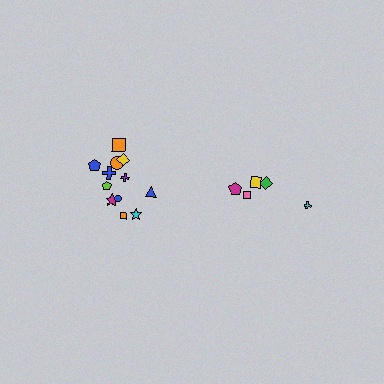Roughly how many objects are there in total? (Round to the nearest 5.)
Roughly 15 objects in total.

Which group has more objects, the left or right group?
The left group.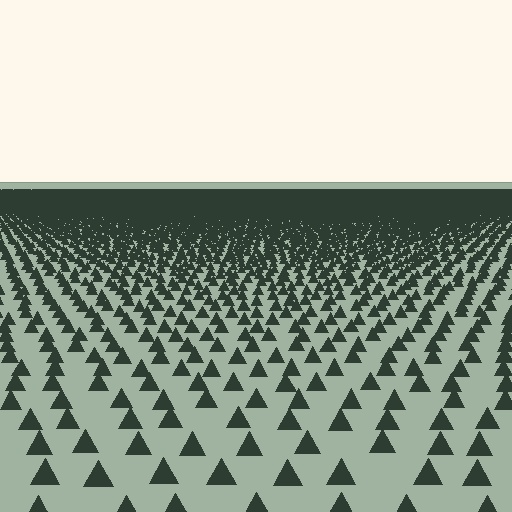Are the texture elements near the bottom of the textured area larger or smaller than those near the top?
Larger. Near the bottom, elements are closer to the viewer and appear at a bigger on-screen size.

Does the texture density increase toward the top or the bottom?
Density increases toward the top.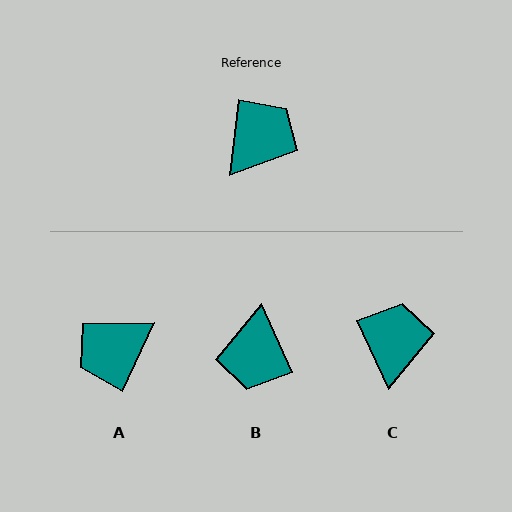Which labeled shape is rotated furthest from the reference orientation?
A, about 162 degrees away.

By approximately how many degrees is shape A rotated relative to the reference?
Approximately 162 degrees counter-clockwise.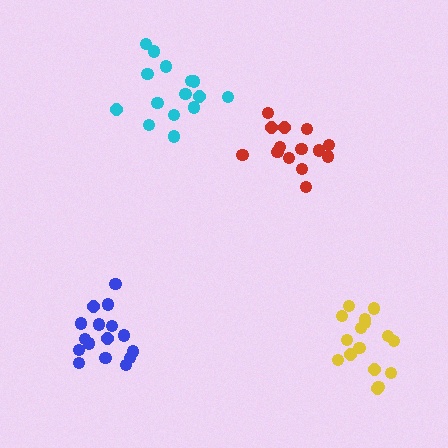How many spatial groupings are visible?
There are 4 spatial groupings.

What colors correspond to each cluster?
The clusters are colored: red, blue, cyan, yellow.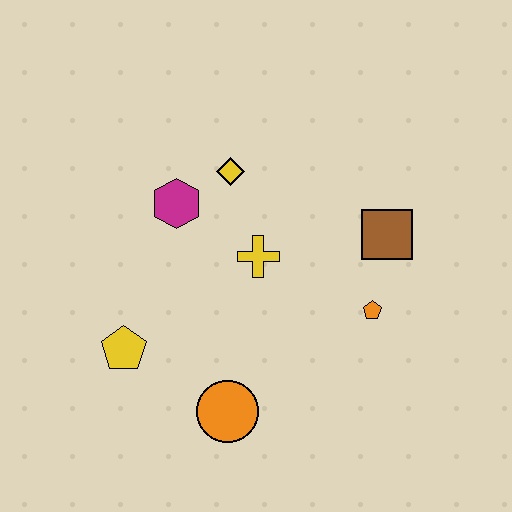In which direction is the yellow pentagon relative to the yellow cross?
The yellow pentagon is to the left of the yellow cross.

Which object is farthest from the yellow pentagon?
The brown square is farthest from the yellow pentagon.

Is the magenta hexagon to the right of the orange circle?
No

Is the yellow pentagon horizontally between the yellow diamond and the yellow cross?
No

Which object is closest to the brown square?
The orange pentagon is closest to the brown square.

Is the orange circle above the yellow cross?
No